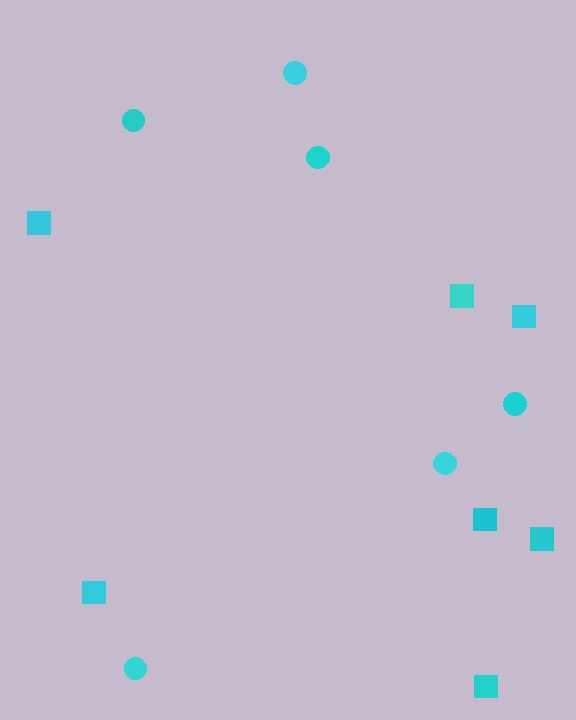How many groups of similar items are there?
There are 2 groups: one group of squares (7) and one group of circles (6).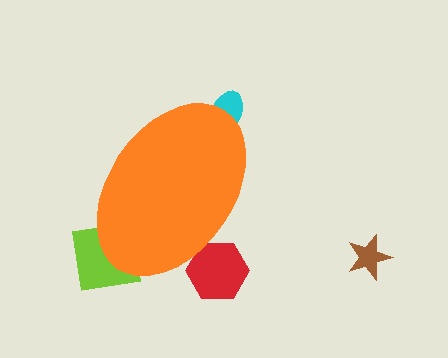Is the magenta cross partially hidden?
Yes, the magenta cross is partially hidden behind the orange ellipse.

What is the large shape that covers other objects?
An orange ellipse.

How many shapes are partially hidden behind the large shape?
5 shapes are partially hidden.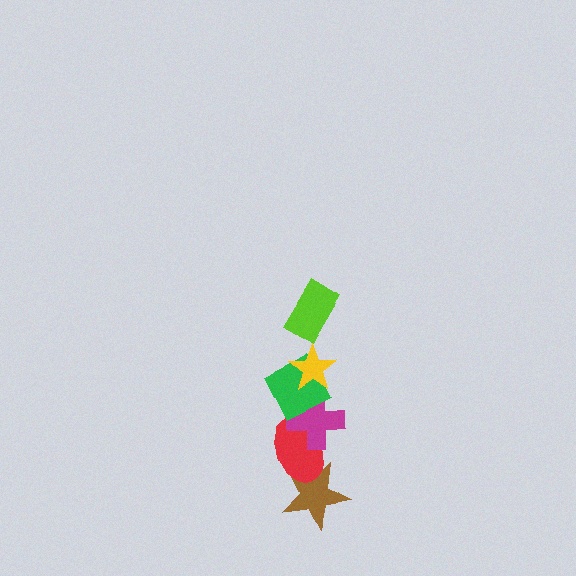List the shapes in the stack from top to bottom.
From top to bottom: the lime rectangle, the yellow star, the green square, the magenta cross, the red ellipse, the brown star.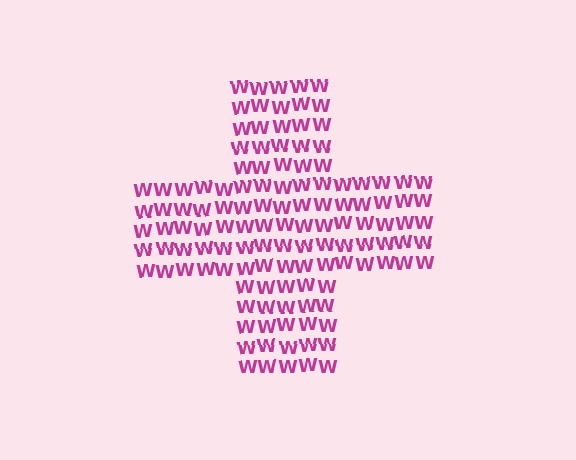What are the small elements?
The small elements are letter W's.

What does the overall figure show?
The overall figure shows a cross.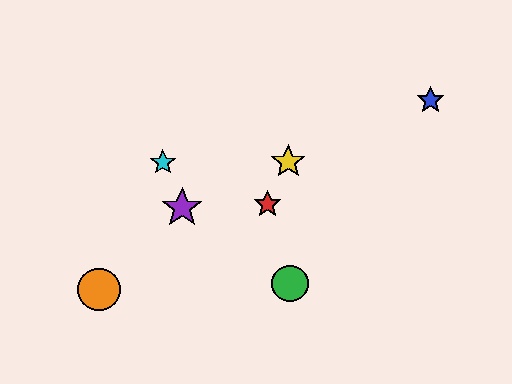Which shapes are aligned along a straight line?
The blue star, the yellow star, the purple star are aligned along a straight line.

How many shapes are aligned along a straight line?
3 shapes (the blue star, the yellow star, the purple star) are aligned along a straight line.